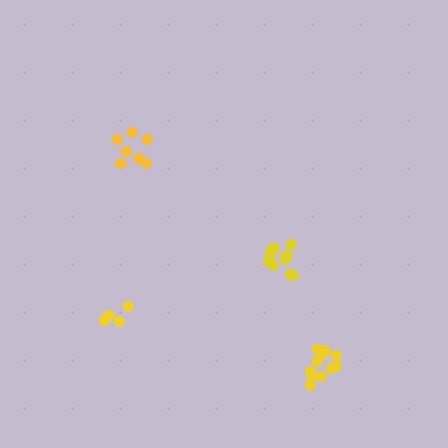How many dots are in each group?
Group 1: 5 dots, Group 2: 11 dots, Group 3: 8 dots, Group 4: 11 dots (35 total).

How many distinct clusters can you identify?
There are 4 distinct clusters.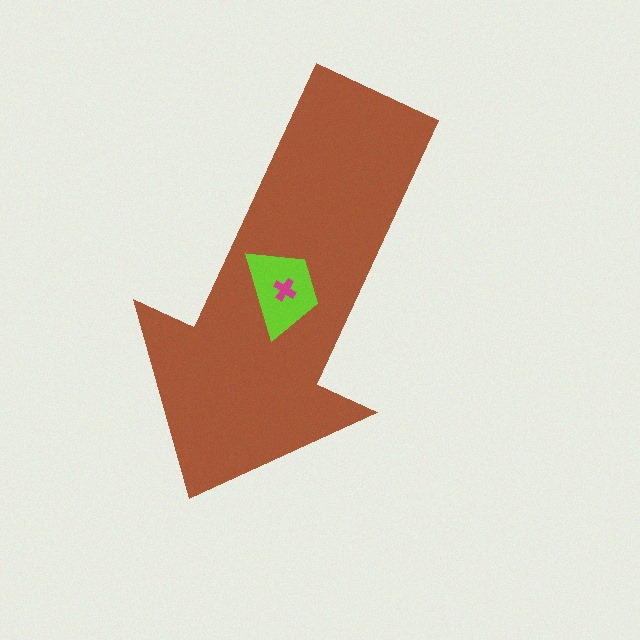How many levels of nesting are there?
3.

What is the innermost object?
The magenta cross.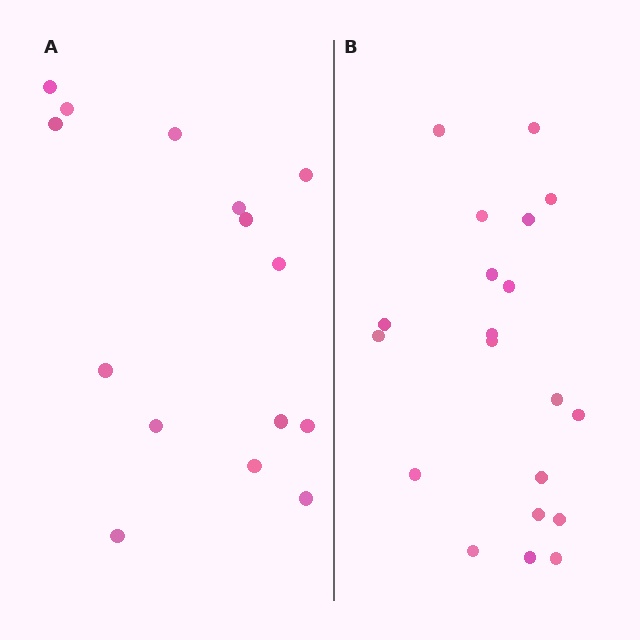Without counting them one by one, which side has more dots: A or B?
Region B (the right region) has more dots.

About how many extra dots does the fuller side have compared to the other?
Region B has about 5 more dots than region A.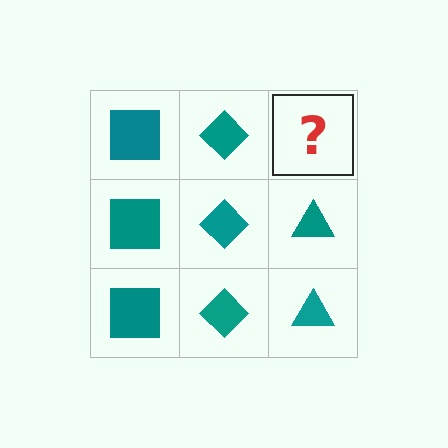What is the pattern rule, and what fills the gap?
The rule is that each column has a consistent shape. The gap should be filled with a teal triangle.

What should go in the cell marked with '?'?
The missing cell should contain a teal triangle.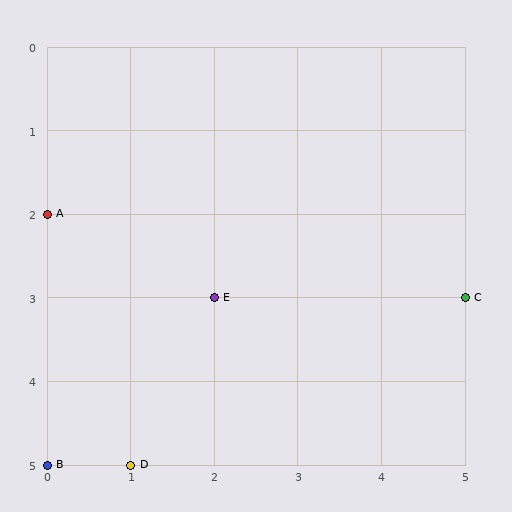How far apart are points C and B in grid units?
Points C and B are 5 columns and 2 rows apart (about 5.4 grid units diagonally).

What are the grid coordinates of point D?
Point D is at grid coordinates (1, 5).